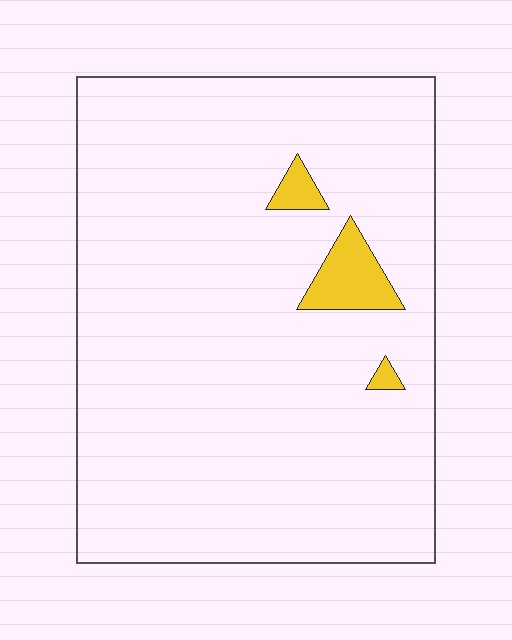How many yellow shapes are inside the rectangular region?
3.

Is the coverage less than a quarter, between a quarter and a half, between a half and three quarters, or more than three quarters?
Less than a quarter.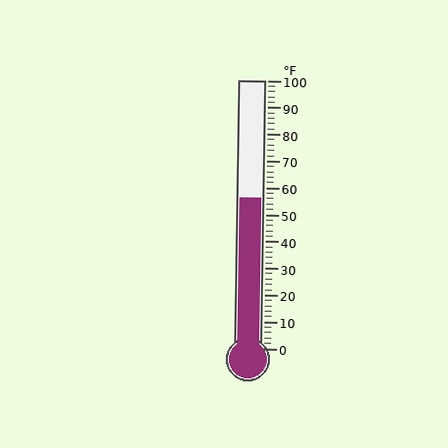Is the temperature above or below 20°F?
The temperature is above 20°F.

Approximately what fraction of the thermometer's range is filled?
The thermometer is filled to approximately 55% of its range.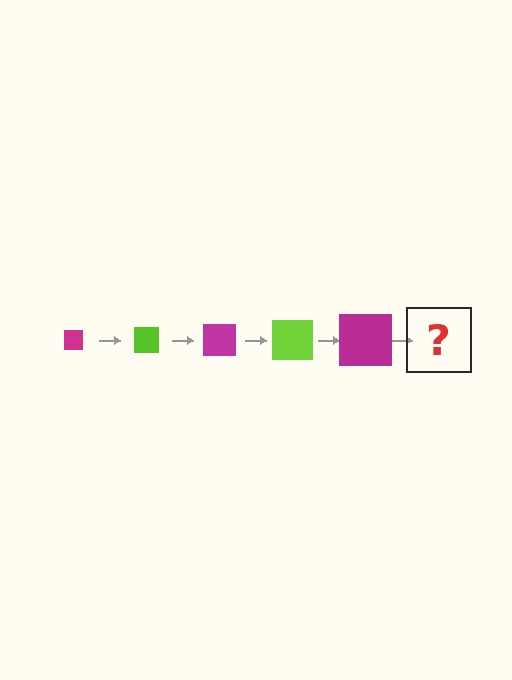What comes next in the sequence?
The next element should be a lime square, larger than the previous one.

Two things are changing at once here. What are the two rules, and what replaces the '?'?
The two rules are that the square grows larger each step and the color cycles through magenta and lime. The '?' should be a lime square, larger than the previous one.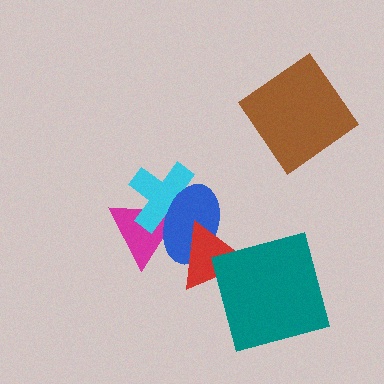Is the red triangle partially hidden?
Yes, it is partially covered by another shape.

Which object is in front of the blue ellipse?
The red triangle is in front of the blue ellipse.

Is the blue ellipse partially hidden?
Yes, it is partially covered by another shape.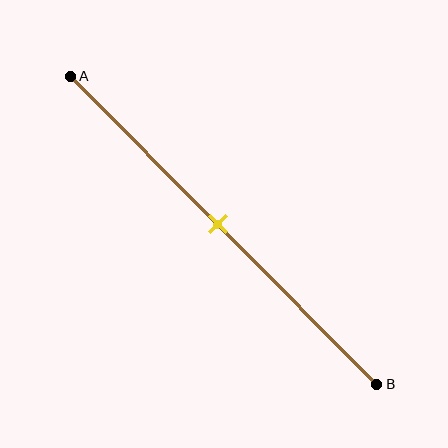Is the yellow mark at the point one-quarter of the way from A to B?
No, the mark is at about 50% from A, not at the 25% one-quarter point.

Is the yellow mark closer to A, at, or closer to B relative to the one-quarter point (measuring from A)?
The yellow mark is closer to point B than the one-quarter point of segment AB.